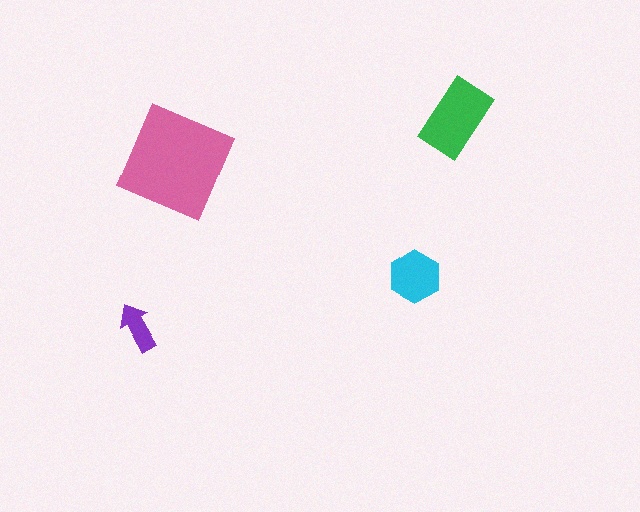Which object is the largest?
The pink square.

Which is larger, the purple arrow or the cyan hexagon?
The cyan hexagon.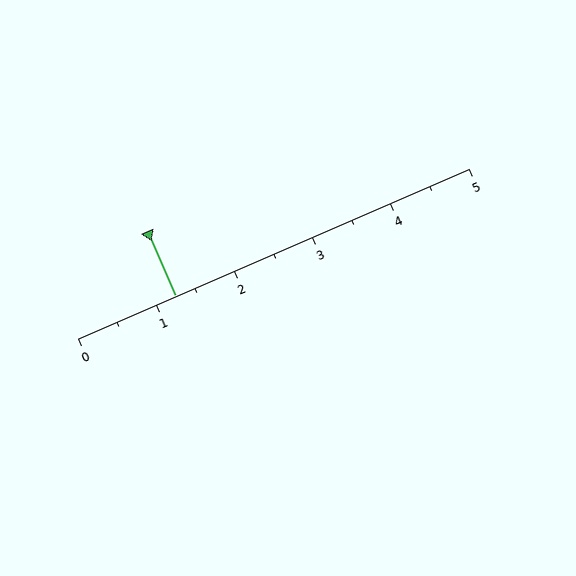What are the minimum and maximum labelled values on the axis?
The axis runs from 0 to 5.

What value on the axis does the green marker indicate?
The marker indicates approximately 1.2.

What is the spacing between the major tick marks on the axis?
The major ticks are spaced 1 apart.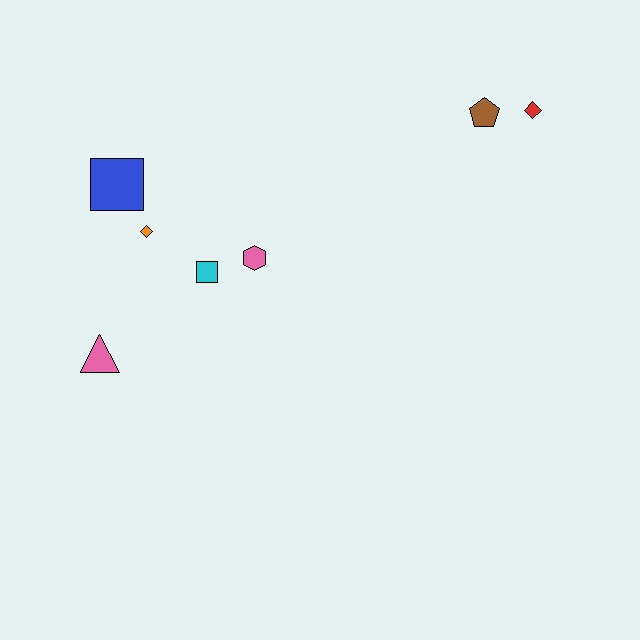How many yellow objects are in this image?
There are no yellow objects.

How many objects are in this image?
There are 7 objects.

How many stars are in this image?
There are no stars.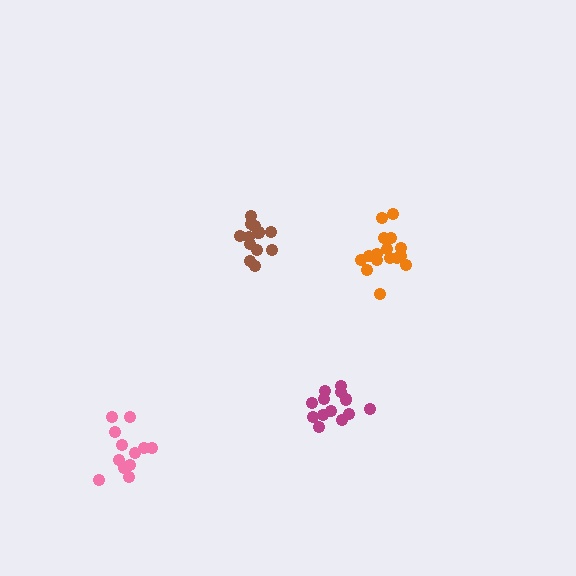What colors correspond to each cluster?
The clusters are colored: brown, magenta, pink, orange.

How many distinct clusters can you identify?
There are 4 distinct clusters.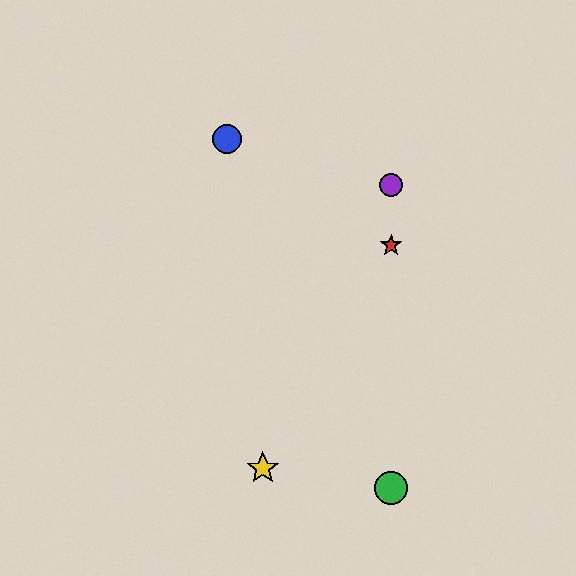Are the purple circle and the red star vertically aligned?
Yes, both are at x≈391.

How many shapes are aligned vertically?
3 shapes (the red star, the green circle, the purple circle) are aligned vertically.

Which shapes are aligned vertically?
The red star, the green circle, the purple circle are aligned vertically.